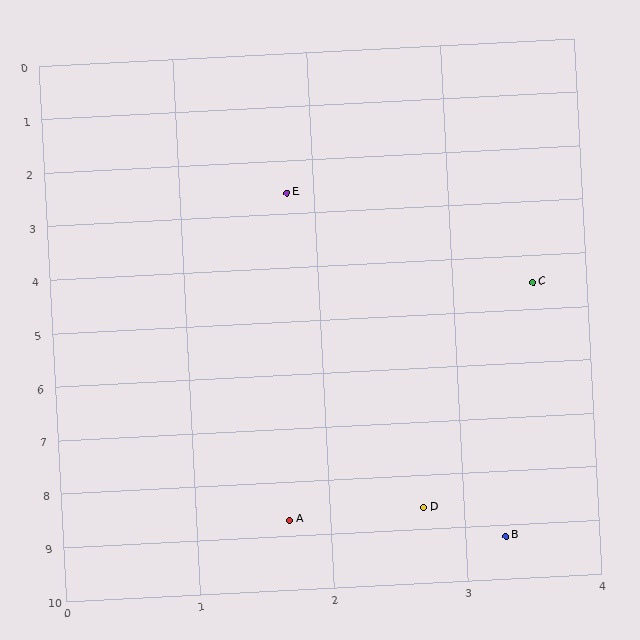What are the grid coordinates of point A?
Point A is at approximately (1.7, 8.7).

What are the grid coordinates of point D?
Point D is at approximately (2.7, 8.6).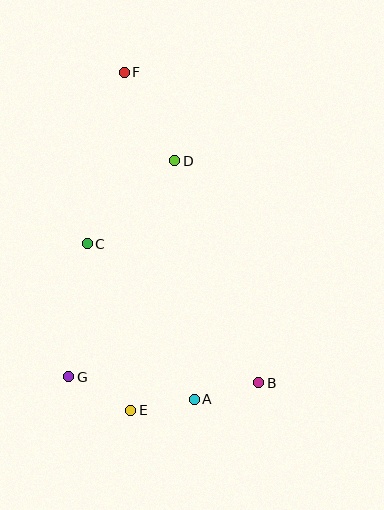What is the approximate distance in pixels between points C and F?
The distance between C and F is approximately 176 pixels.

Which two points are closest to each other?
Points A and E are closest to each other.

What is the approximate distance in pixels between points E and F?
The distance between E and F is approximately 338 pixels.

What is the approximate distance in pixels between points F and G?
The distance between F and G is approximately 310 pixels.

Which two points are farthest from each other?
Points B and F are farthest from each other.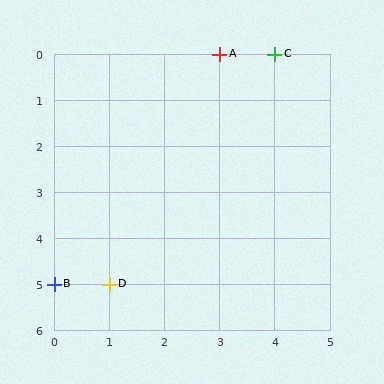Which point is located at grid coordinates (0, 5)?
Point B is at (0, 5).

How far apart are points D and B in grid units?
Points D and B are 1 column apart.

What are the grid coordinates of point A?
Point A is at grid coordinates (3, 0).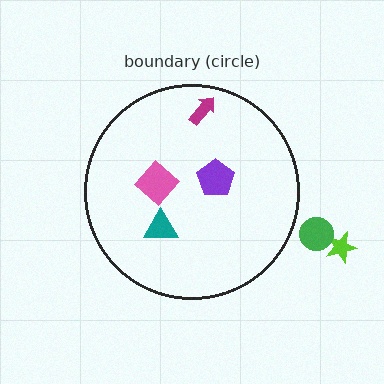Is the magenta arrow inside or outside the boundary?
Inside.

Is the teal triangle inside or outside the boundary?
Inside.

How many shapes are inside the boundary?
4 inside, 2 outside.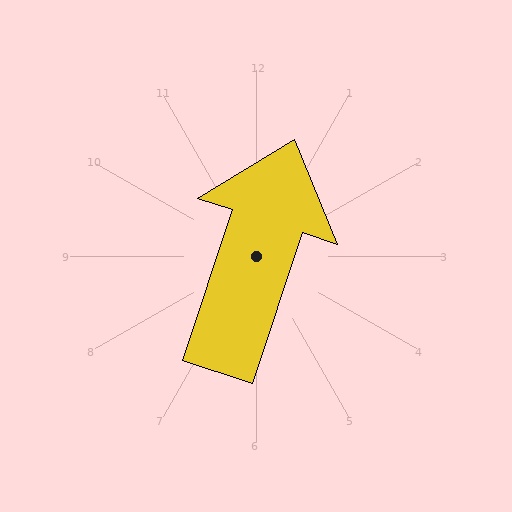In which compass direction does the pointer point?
North.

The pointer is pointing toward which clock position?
Roughly 1 o'clock.